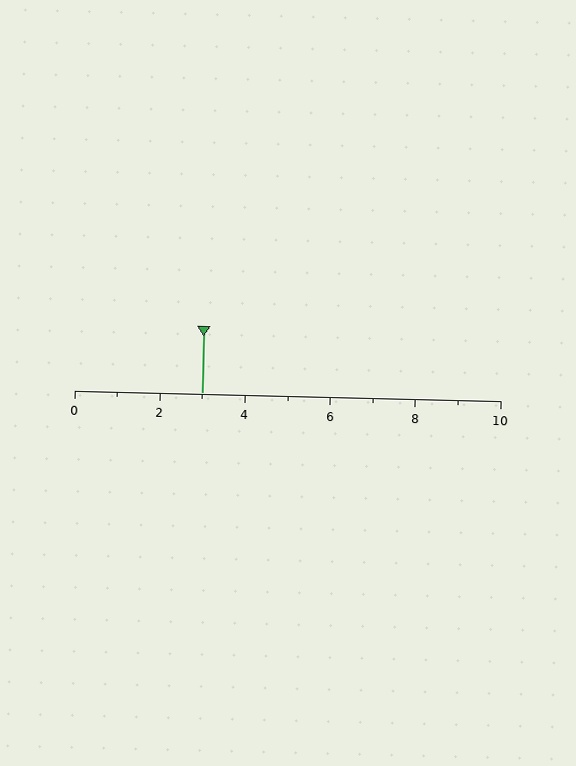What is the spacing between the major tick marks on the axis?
The major ticks are spaced 2 apart.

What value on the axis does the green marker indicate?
The marker indicates approximately 3.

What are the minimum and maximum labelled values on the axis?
The axis runs from 0 to 10.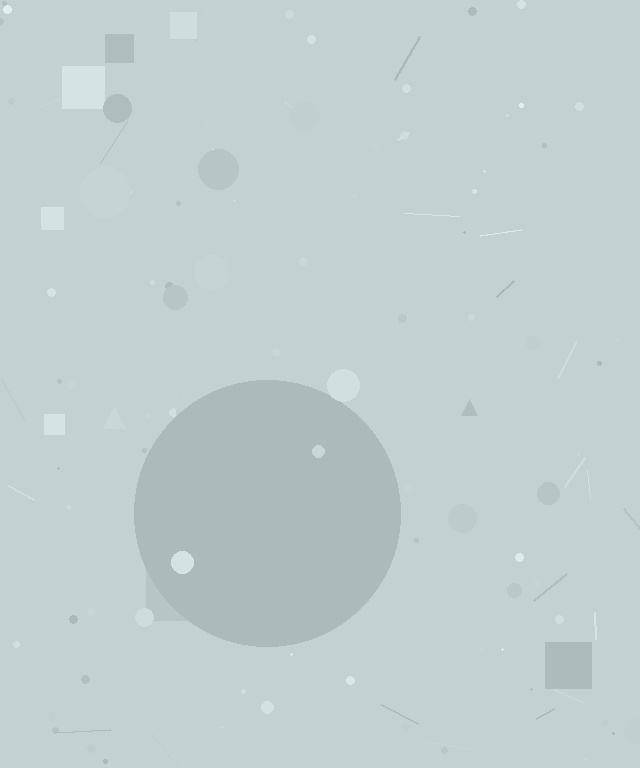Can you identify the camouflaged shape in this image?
The camouflaged shape is a circle.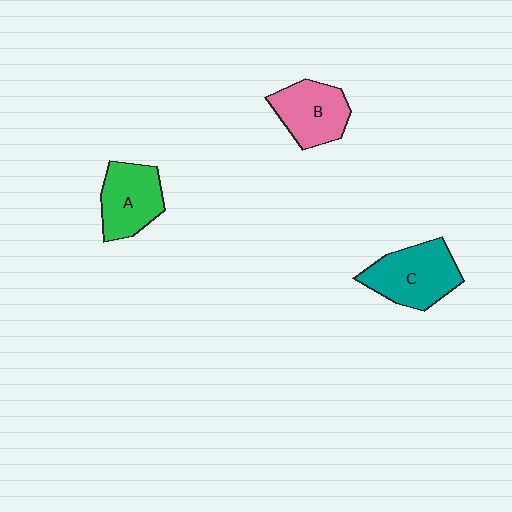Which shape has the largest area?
Shape C (teal).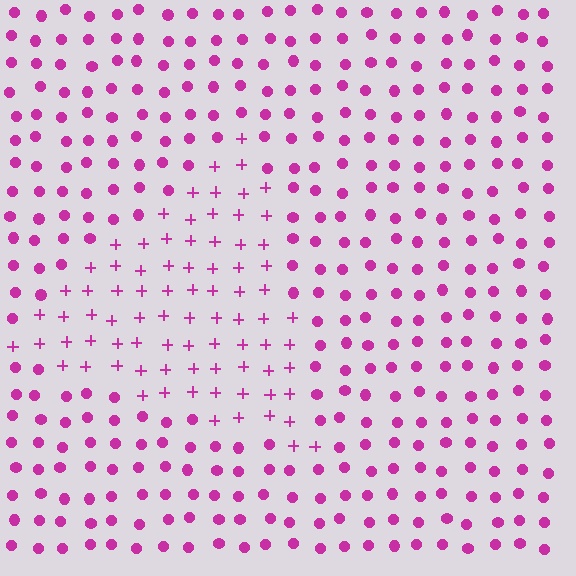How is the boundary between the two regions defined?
The boundary is defined by a change in element shape: plus signs inside vs. circles outside. All elements share the same color and spacing.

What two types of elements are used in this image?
The image uses plus signs inside the triangle region and circles outside it.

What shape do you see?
I see a triangle.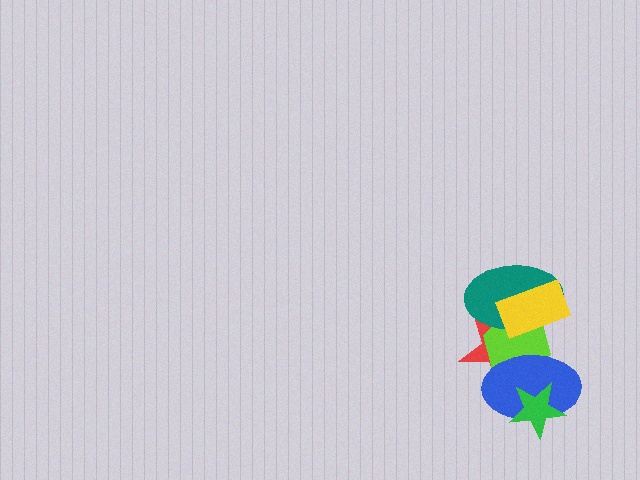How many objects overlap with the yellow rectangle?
3 objects overlap with the yellow rectangle.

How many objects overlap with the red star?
4 objects overlap with the red star.